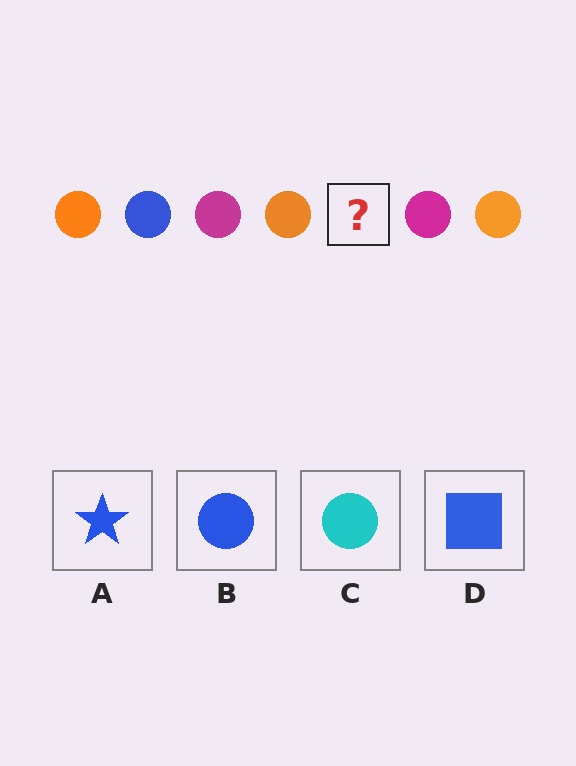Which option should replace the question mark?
Option B.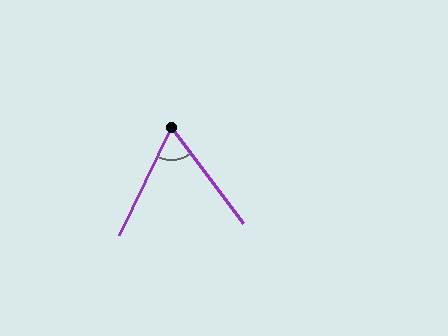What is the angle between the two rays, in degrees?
Approximately 63 degrees.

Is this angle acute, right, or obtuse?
It is acute.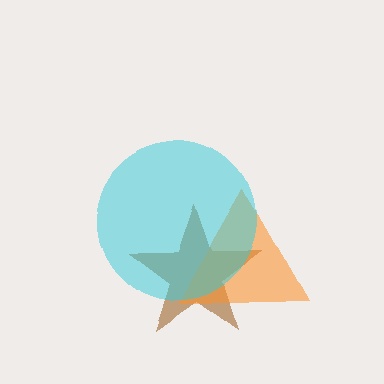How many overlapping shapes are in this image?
There are 3 overlapping shapes in the image.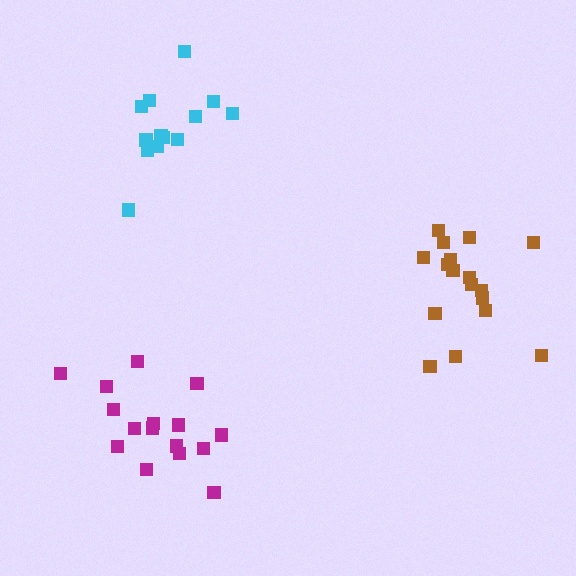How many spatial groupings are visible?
There are 3 spatial groupings.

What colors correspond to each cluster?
The clusters are colored: brown, cyan, magenta.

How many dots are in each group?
Group 1: 17 dots, Group 2: 14 dots, Group 3: 16 dots (47 total).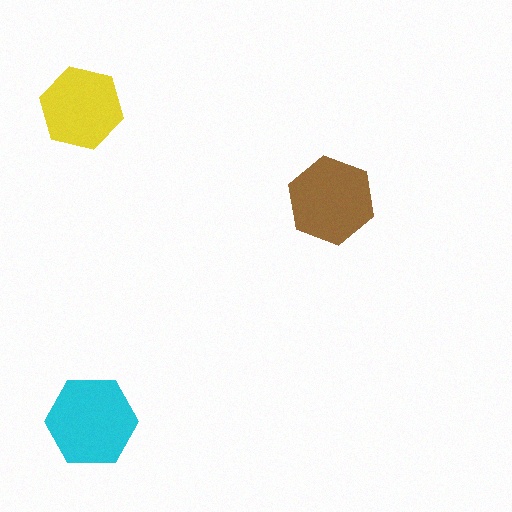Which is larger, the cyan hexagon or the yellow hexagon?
The cyan one.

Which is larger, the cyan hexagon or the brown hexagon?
The cyan one.